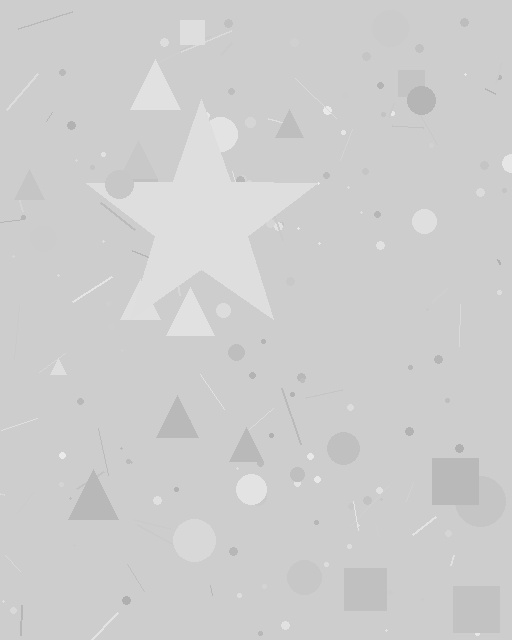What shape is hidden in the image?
A star is hidden in the image.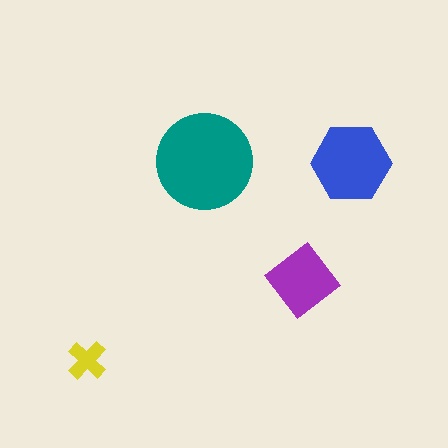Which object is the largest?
The teal circle.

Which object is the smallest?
The yellow cross.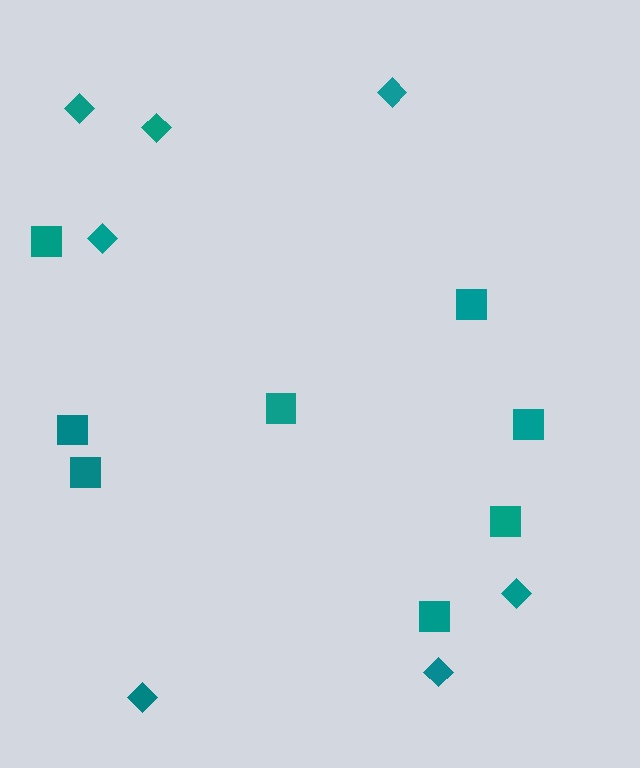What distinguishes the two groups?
There are 2 groups: one group of squares (8) and one group of diamonds (7).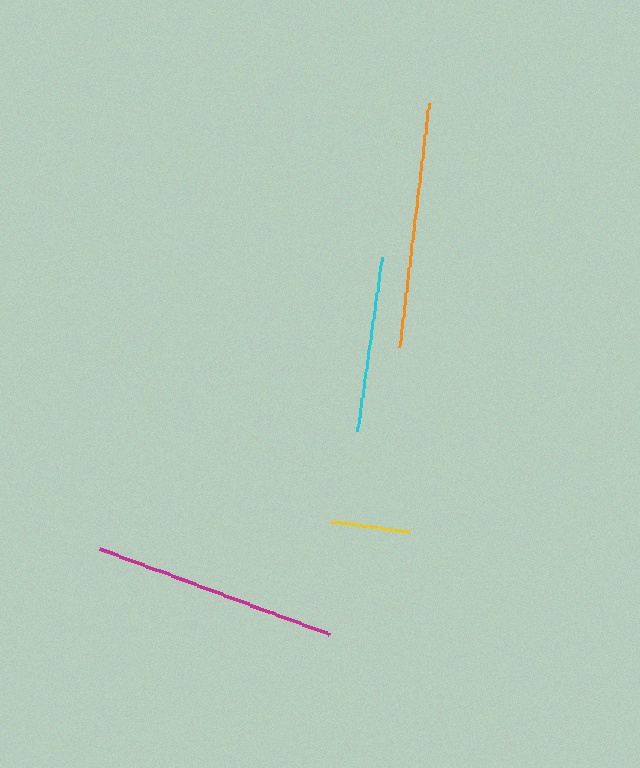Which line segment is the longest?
The orange line is the longest at approximately 246 pixels.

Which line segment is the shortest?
The yellow line is the shortest at approximately 79 pixels.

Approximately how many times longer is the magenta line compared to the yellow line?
The magenta line is approximately 3.1 times the length of the yellow line.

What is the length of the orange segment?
The orange segment is approximately 246 pixels long.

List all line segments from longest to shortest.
From longest to shortest: orange, magenta, cyan, yellow.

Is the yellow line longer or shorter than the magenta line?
The magenta line is longer than the yellow line.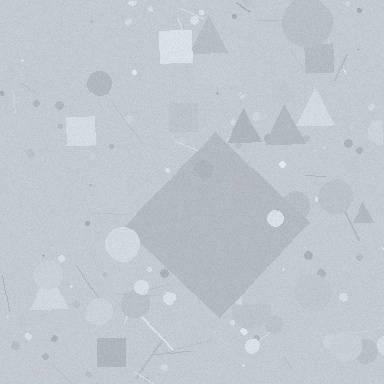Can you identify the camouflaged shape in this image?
The camouflaged shape is a diamond.